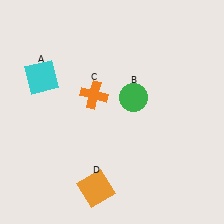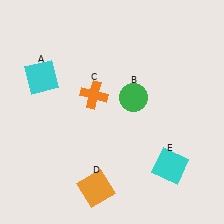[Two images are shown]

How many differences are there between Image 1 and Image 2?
There is 1 difference between the two images.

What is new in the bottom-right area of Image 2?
A cyan square (E) was added in the bottom-right area of Image 2.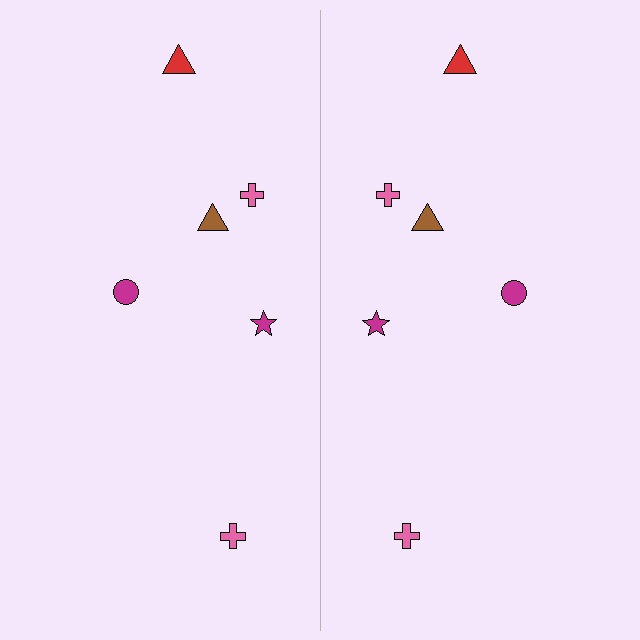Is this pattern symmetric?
Yes, this pattern has bilateral (reflection) symmetry.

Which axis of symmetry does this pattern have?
The pattern has a vertical axis of symmetry running through the center of the image.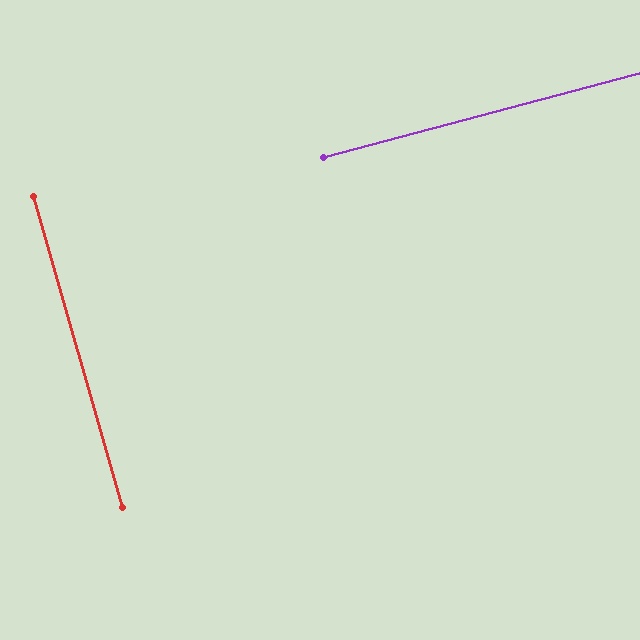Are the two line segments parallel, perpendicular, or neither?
Perpendicular — they meet at approximately 89°.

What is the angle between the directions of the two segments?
Approximately 89 degrees.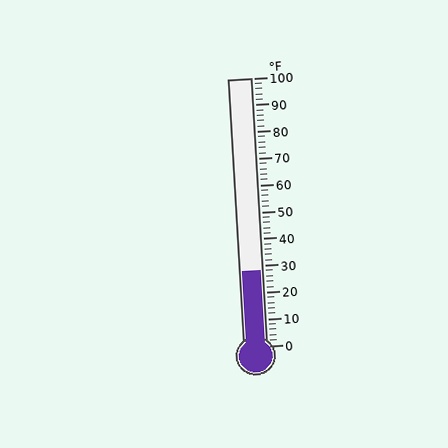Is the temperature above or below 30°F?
The temperature is below 30°F.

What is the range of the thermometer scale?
The thermometer scale ranges from 0°F to 100°F.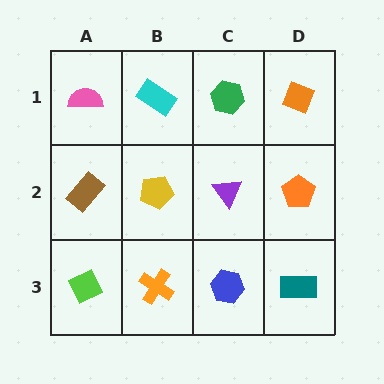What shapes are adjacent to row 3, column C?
A purple triangle (row 2, column C), an orange cross (row 3, column B), a teal rectangle (row 3, column D).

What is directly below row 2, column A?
A lime diamond.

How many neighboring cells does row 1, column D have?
2.